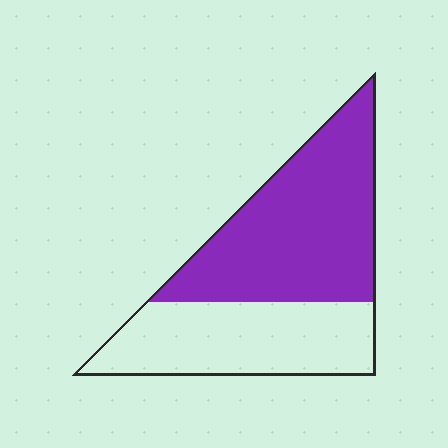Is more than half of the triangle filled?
Yes.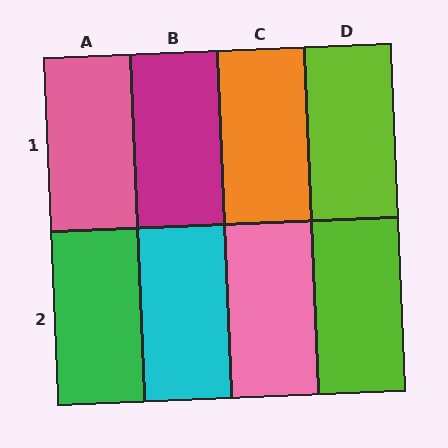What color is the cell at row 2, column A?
Green.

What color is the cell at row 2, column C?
Pink.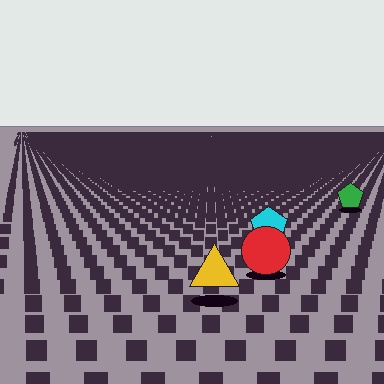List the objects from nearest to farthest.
From nearest to farthest: the yellow triangle, the red circle, the cyan pentagon, the green pentagon.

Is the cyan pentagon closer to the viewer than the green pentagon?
Yes. The cyan pentagon is closer — you can tell from the texture gradient: the ground texture is coarser near it.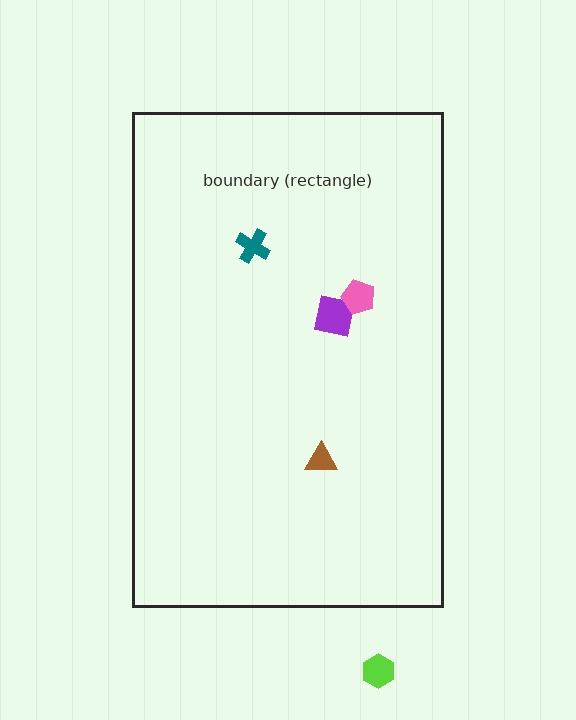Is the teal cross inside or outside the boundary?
Inside.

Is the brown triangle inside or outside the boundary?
Inside.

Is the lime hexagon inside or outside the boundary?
Outside.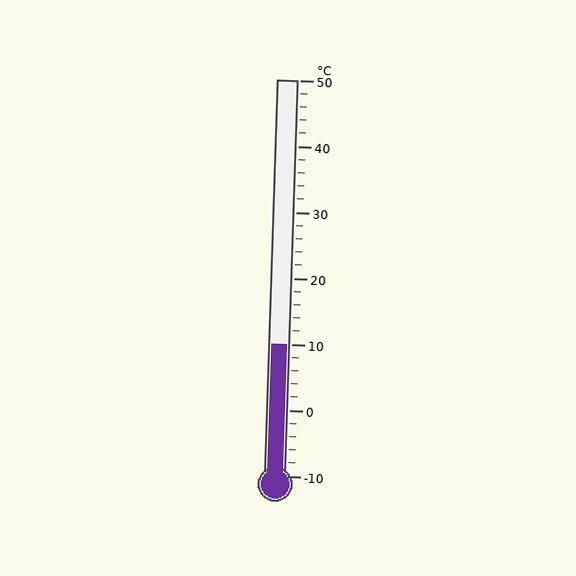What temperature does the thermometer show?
The thermometer shows approximately 10°C.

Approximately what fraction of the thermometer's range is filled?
The thermometer is filled to approximately 35% of its range.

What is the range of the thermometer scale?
The thermometer scale ranges from -10°C to 50°C.